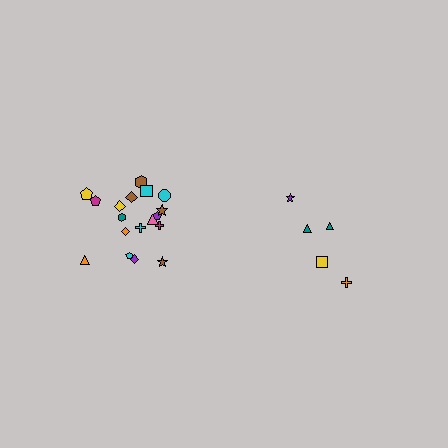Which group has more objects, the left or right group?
The left group.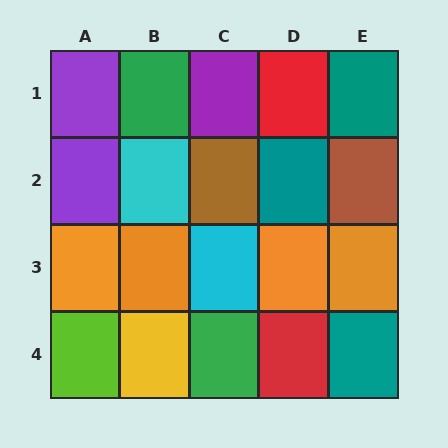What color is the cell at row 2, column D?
Teal.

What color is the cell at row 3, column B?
Orange.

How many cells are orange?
4 cells are orange.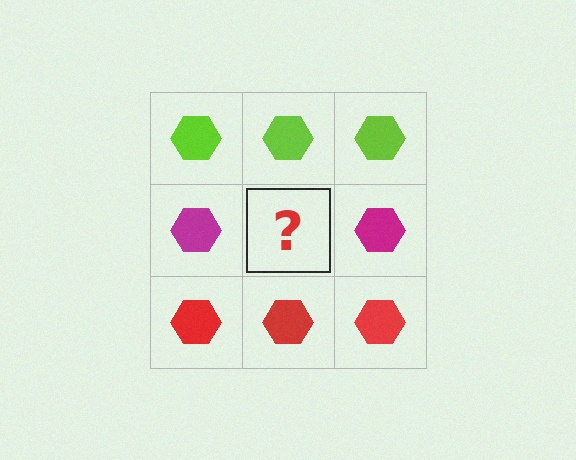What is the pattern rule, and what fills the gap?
The rule is that each row has a consistent color. The gap should be filled with a magenta hexagon.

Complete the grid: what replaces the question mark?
The question mark should be replaced with a magenta hexagon.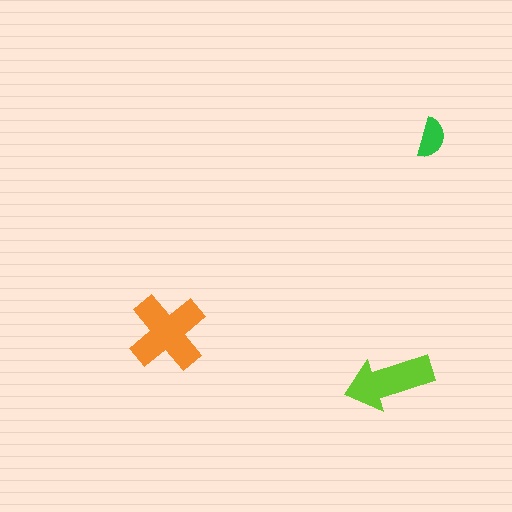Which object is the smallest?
The green semicircle.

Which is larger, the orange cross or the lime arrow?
The orange cross.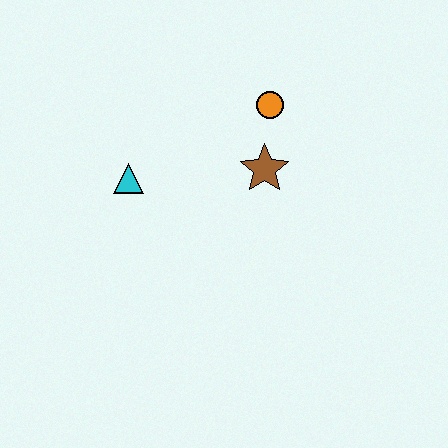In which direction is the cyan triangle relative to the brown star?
The cyan triangle is to the left of the brown star.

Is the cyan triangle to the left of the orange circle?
Yes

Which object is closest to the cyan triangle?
The brown star is closest to the cyan triangle.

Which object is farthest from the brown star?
The cyan triangle is farthest from the brown star.